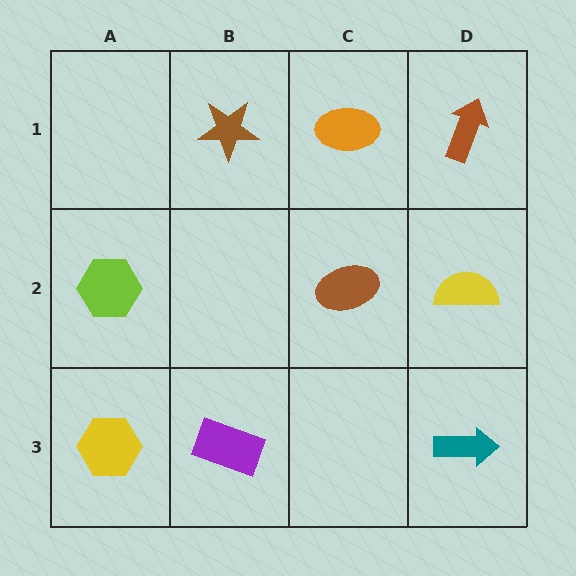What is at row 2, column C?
A brown ellipse.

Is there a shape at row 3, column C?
No, that cell is empty.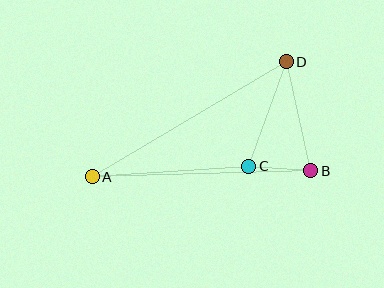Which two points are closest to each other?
Points B and C are closest to each other.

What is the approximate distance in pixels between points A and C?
The distance between A and C is approximately 157 pixels.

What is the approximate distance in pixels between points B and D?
The distance between B and D is approximately 112 pixels.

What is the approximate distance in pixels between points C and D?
The distance between C and D is approximately 111 pixels.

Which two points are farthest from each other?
Points A and D are farthest from each other.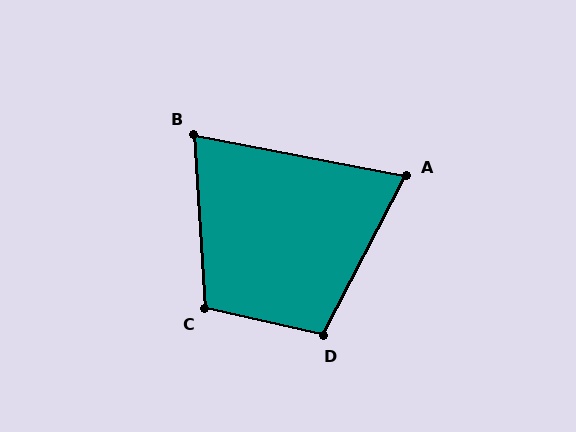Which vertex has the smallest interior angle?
A, at approximately 74 degrees.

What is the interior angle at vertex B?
Approximately 76 degrees (acute).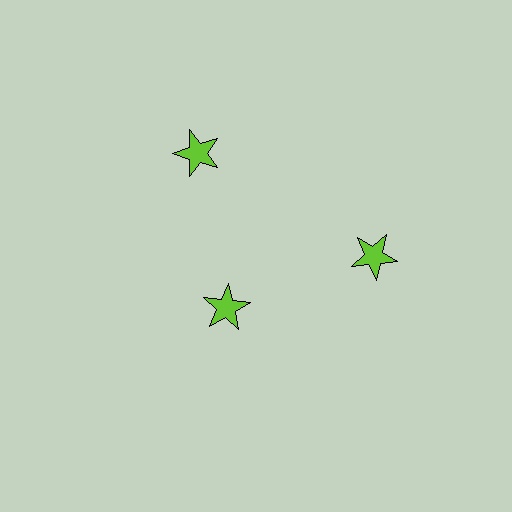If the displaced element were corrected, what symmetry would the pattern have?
It would have 3-fold rotational symmetry — the pattern would map onto itself every 120 degrees.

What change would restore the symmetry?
The symmetry would be restored by moving it outward, back onto the ring so that all 3 stars sit at equal angles and equal distance from the center.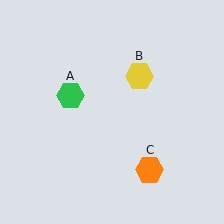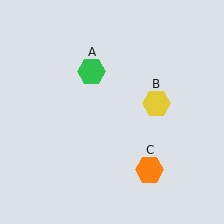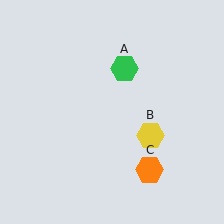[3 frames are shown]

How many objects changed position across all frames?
2 objects changed position: green hexagon (object A), yellow hexagon (object B).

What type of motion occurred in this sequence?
The green hexagon (object A), yellow hexagon (object B) rotated clockwise around the center of the scene.